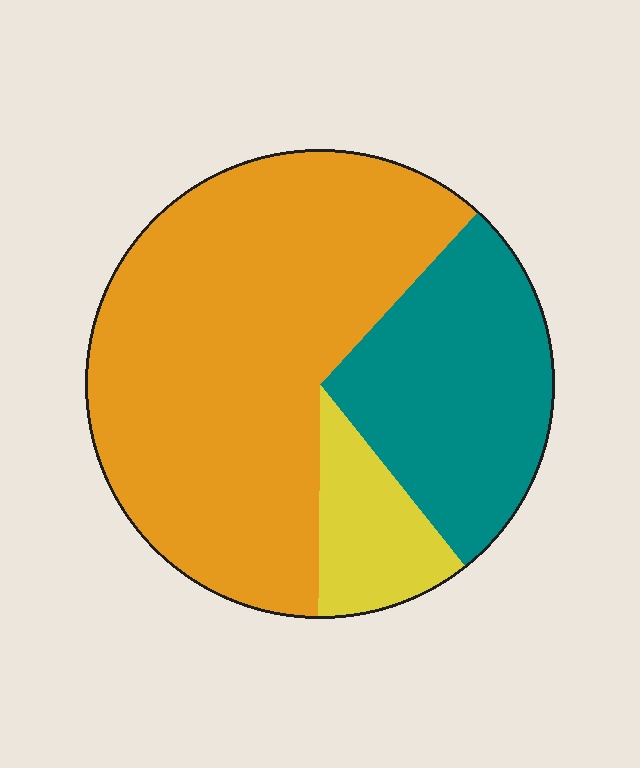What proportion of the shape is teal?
Teal takes up about one quarter (1/4) of the shape.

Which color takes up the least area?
Yellow, at roughly 10%.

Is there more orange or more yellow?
Orange.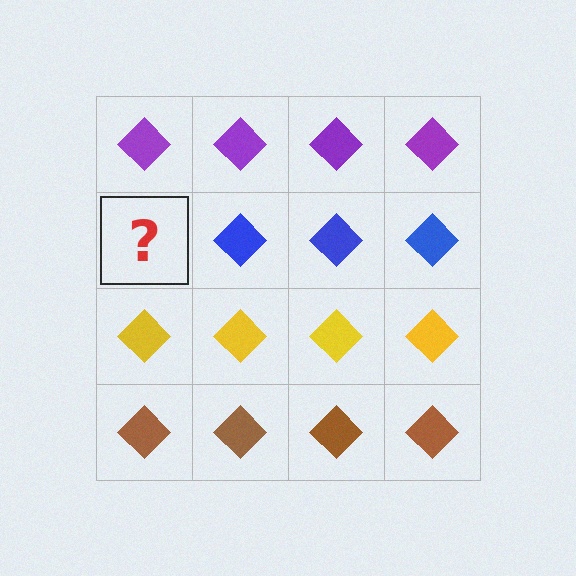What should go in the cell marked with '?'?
The missing cell should contain a blue diamond.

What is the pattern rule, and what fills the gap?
The rule is that each row has a consistent color. The gap should be filled with a blue diamond.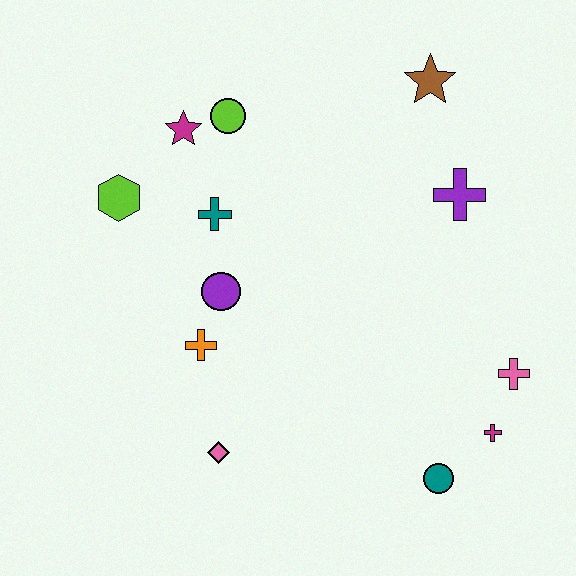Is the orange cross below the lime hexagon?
Yes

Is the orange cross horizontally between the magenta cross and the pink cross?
No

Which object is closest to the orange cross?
The purple circle is closest to the orange cross.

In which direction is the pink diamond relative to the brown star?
The pink diamond is below the brown star.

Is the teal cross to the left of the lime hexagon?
No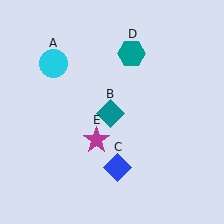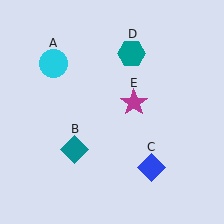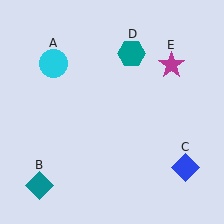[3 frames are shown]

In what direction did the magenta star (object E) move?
The magenta star (object E) moved up and to the right.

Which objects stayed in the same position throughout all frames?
Cyan circle (object A) and teal hexagon (object D) remained stationary.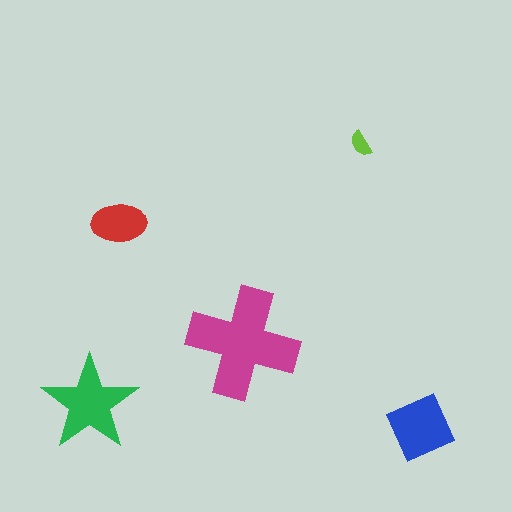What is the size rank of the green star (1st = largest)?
2nd.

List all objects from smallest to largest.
The lime semicircle, the red ellipse, the blue diamond, the green star, the magenta cross.